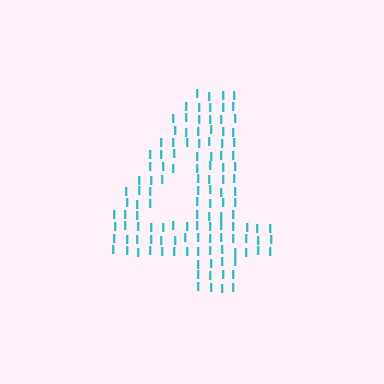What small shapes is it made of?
It is made of small letter I's.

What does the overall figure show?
The overall figure shows the digit 4.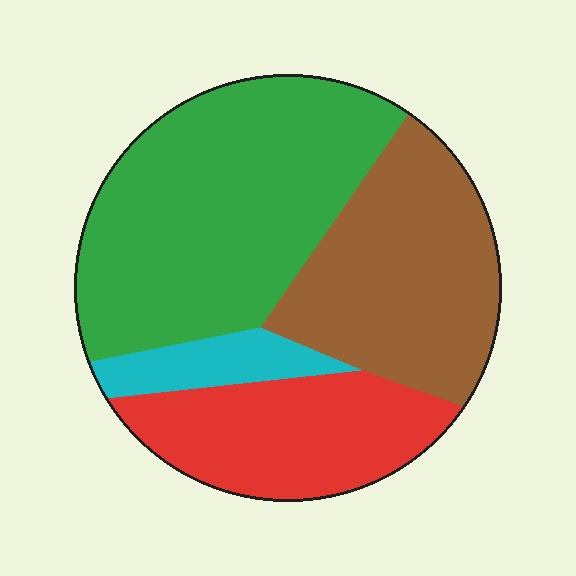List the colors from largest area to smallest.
From largest to smallest: green, brown, red, cyan.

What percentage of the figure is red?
Red takes up about one fifth (1/5) of the figure.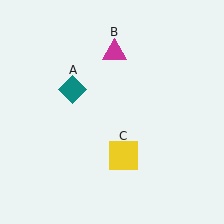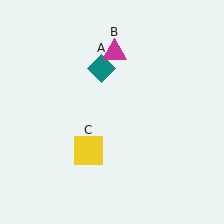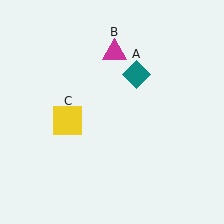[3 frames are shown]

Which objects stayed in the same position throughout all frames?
Magenta triangle (object B) remained stationary.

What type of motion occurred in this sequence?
The teal diamond (object A), yellow square (object C) rotated clockwise around the center of the scene.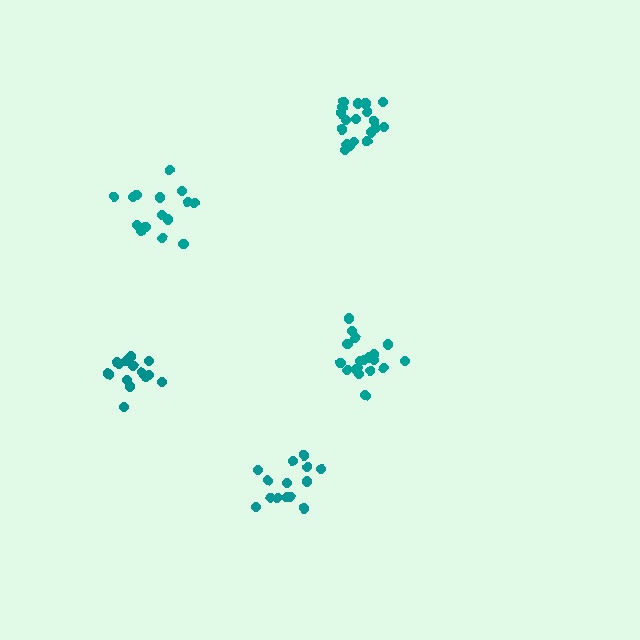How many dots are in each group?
Group 1: 19 dots, Group 2: 19 dots, Group 3: 15 dots, Group 4: 15 dots, Group 5: 15 dots (83 total).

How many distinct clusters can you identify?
There are 5 distinct clusters.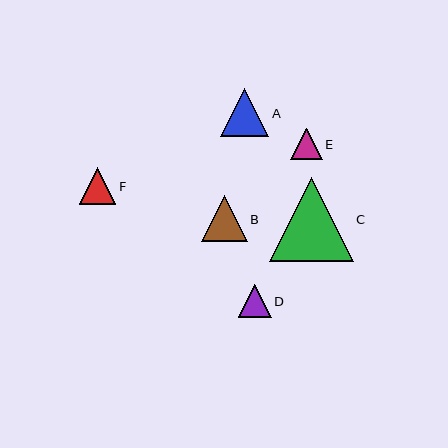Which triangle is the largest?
Triangle C is the largest with a size of approximately 84 pixels.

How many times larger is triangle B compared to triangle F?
Triangle B is approximately 1.3 times the size of triangle F.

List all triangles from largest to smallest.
From largest to smallest: C, A, B, F, D, E.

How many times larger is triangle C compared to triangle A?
Triangle C is approximately 1.7 times the size of triangle A.